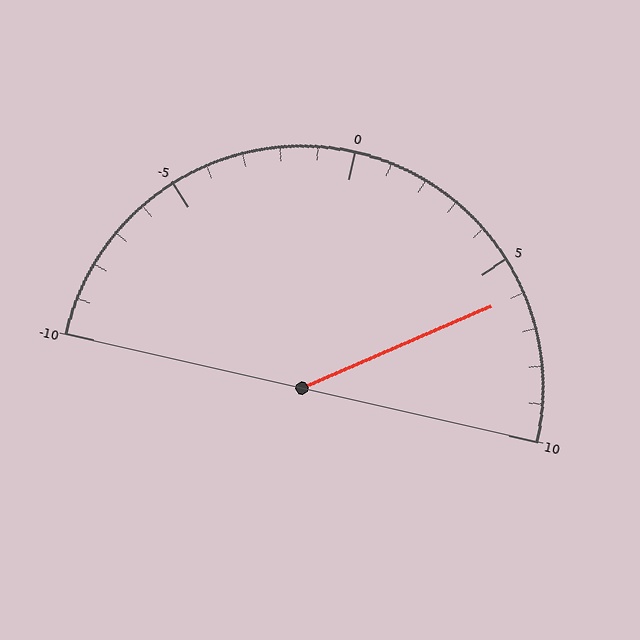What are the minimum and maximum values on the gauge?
The gauge ranges from -10 to 10.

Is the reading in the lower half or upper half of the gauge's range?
The reading is in the upper half of the range (-10 to 10).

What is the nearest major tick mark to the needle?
The nearest major tick mark is 5.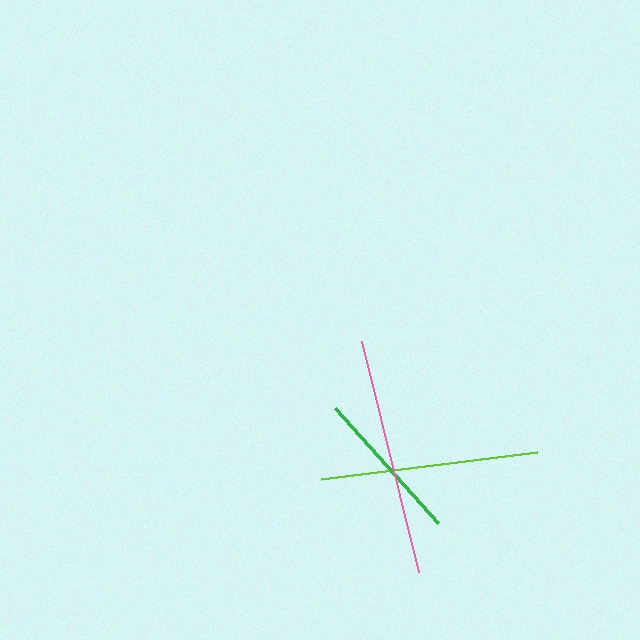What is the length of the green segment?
The green segment is approximately 155 pixels long.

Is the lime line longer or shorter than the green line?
The lime line is longer than the green line.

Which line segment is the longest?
The pink line is the longest at approximately 237 pixels.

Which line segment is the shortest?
The green line is the shortest at approximately 155 pixels.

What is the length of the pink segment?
The pink segment is approximately 237 pixels long.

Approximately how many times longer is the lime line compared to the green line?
The lime line is approximately 1.4 times the length of the green line.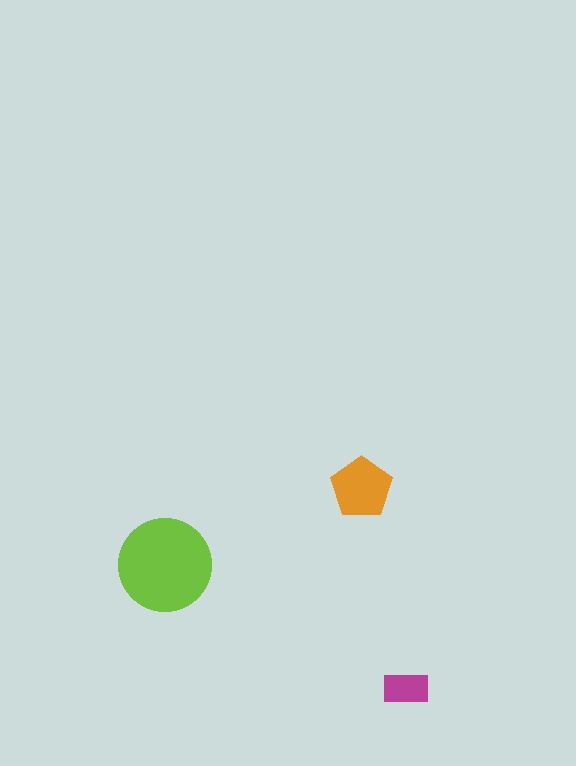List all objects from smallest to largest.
The magenta rectangle, the orange pentagon, the lime circle.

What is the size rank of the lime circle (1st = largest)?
1st.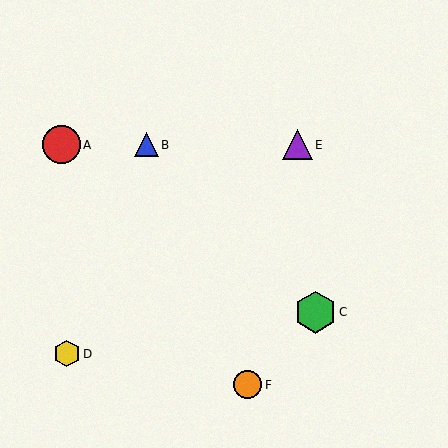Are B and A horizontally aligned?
Yes, both are at y≈145.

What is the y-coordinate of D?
Object D is at y≈354.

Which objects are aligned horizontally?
Objects A, B, E are aligned horizontally.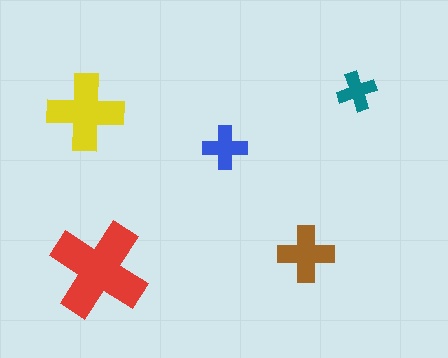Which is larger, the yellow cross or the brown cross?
The yellow one.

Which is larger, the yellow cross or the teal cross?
The yellow one.